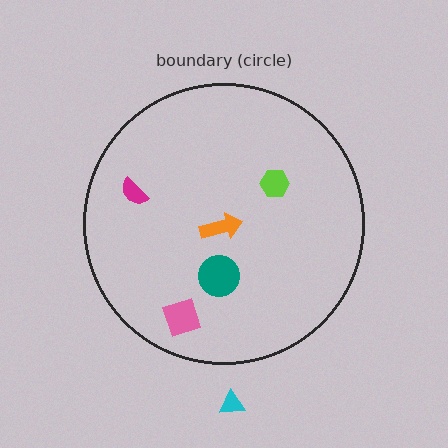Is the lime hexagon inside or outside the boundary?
Inside.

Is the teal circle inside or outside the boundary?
Inside.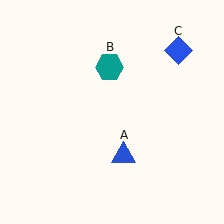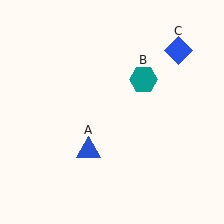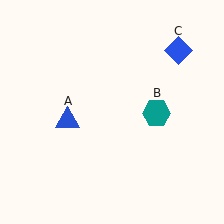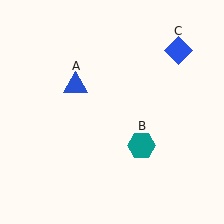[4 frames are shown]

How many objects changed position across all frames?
2 objects changed position: blue triangle (object A), teal hexagon (object B).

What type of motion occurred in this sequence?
The blue triangle (object A), teal hexagon (object B) rotated clockwise around the center of the scene.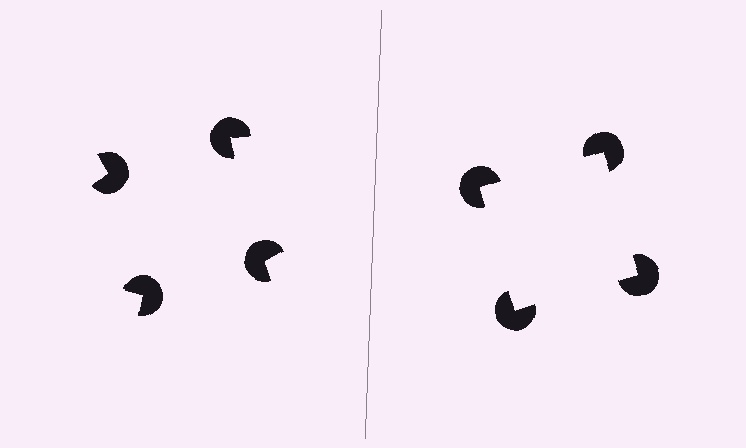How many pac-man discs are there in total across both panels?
8 — 4 on each side.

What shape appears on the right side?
An illusory square.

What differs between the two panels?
The pac-man discs are positioned identically on both sides; only the wedge orientations differ. On the right they align to a square; on the left they are misaligned.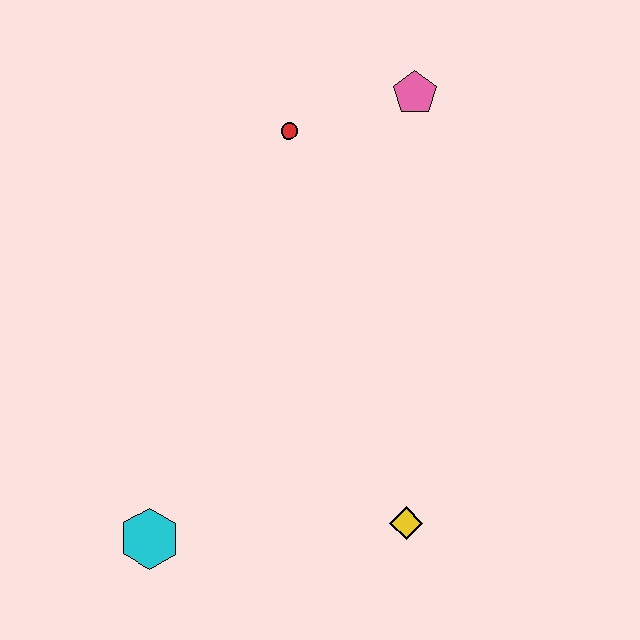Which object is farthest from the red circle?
The cyan hexagon is farthest from the red circle.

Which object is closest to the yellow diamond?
The cyan hexagon is closest to the yellow diamond.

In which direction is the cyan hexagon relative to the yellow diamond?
The cyan hexagon is to the left of the yellow diamond.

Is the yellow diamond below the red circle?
Yes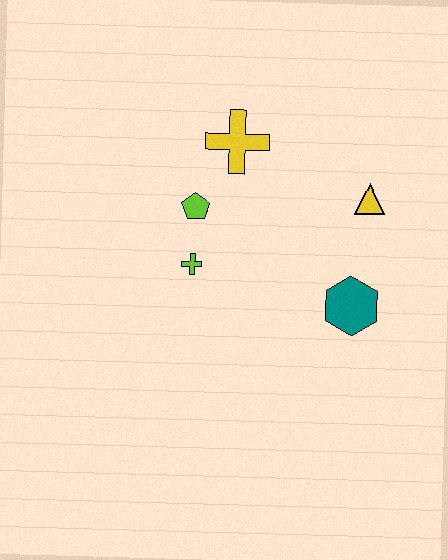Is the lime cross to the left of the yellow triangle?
Yes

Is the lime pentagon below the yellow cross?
Yes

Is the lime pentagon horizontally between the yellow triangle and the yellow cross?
No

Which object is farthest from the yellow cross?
The teal hexagon is farthest from the yellow cross.